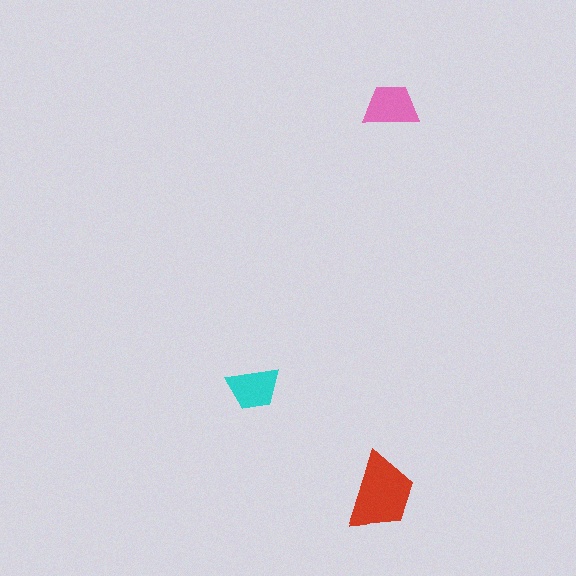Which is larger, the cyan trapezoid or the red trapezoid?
The red one.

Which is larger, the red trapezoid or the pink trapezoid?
The red one.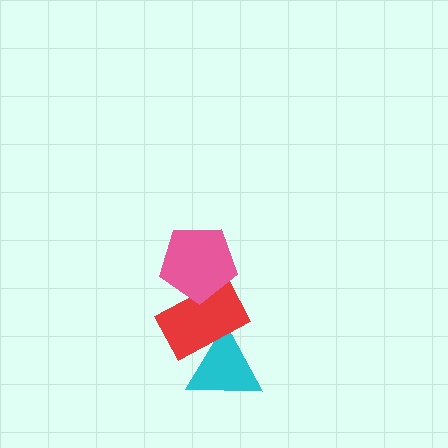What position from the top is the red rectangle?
The red rectangle is 2nd from the top.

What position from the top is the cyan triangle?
The cyan triangle is 3rd from the top.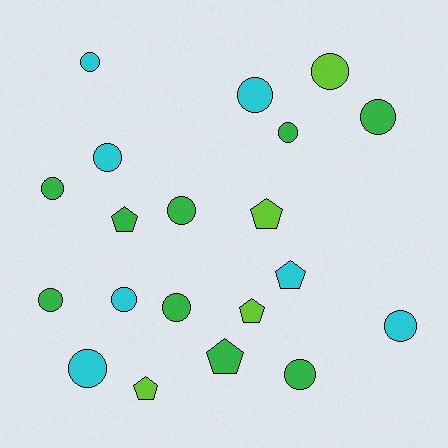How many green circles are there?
There are 7 green circles.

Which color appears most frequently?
Green, with 9 objects.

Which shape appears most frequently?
Circle, with 14 objects.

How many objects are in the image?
There are 20 objects.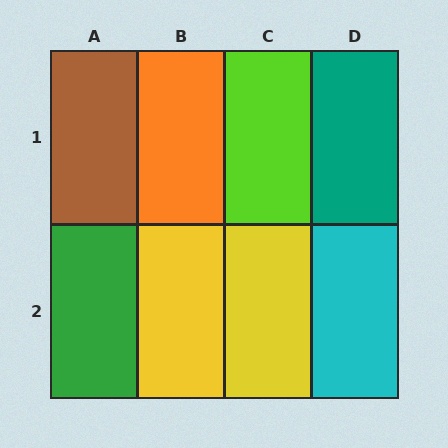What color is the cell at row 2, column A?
Green.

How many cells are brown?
1 cell is brown.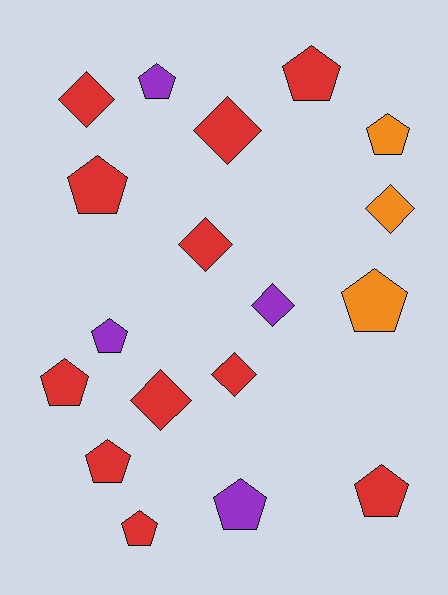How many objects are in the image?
There are 18 objects.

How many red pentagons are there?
There are 6 red pentagons.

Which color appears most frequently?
Red, with 11 objects.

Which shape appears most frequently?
Pentagon, with 11 objects.